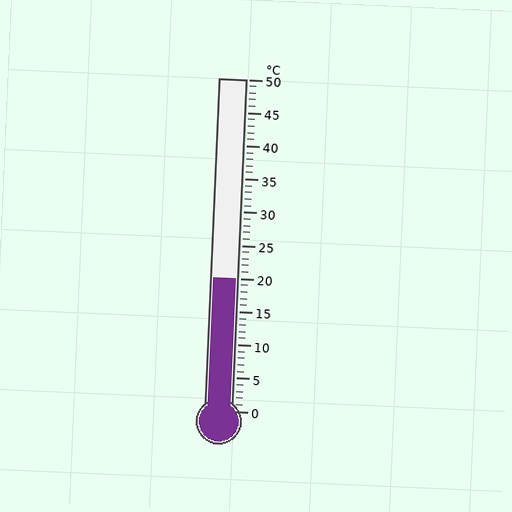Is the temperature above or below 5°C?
The temperature is above 5°C.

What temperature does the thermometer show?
The thermometer shows approximately 20°C.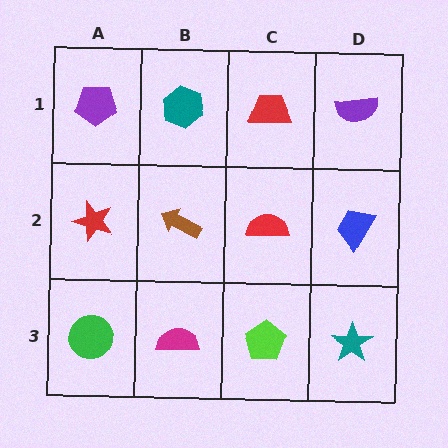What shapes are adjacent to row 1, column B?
A brown arrow (row 2, column B), a purple pentagon (row 1, column A), a red trapezoid (row 1, column C).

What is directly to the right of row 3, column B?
A lime pentagon.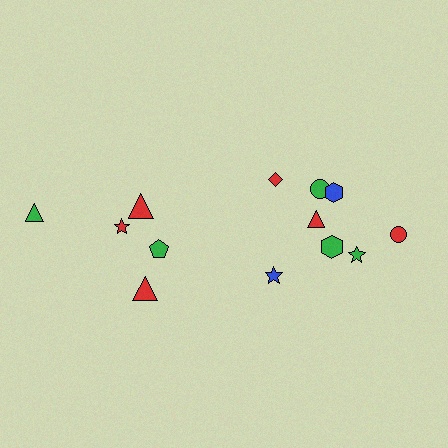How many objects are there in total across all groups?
There are 13 objects.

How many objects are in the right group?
There are 8 objects.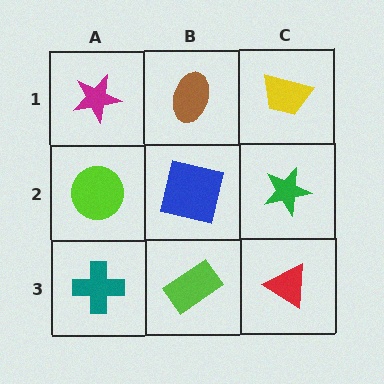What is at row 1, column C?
A yellow trapezoid.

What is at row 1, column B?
A brown ellipse.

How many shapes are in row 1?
3 shapes.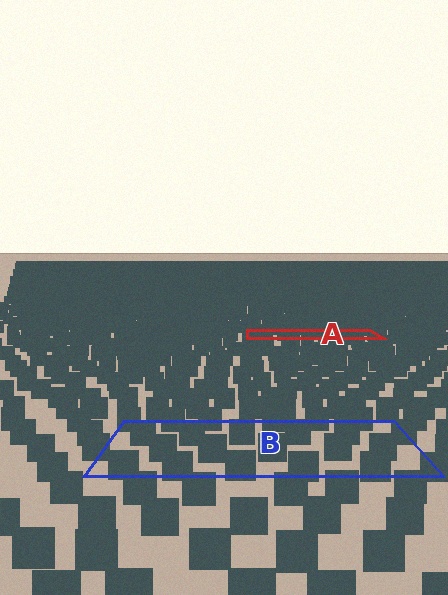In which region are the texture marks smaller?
The texture marks are smaller in region A, because it is farther away.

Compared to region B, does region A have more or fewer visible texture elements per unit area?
Region A has more texture elements per unit area — they are packed more densely because it is farther away.